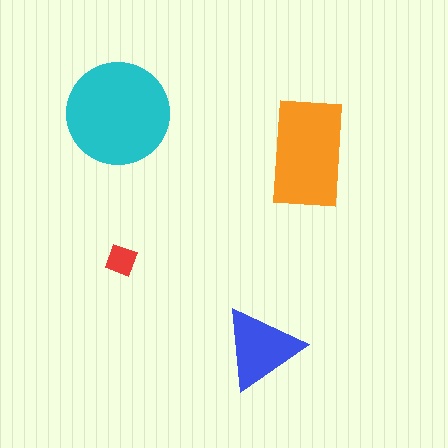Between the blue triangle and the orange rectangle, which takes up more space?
The orange rectangle.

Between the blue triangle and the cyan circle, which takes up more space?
The cyan circle.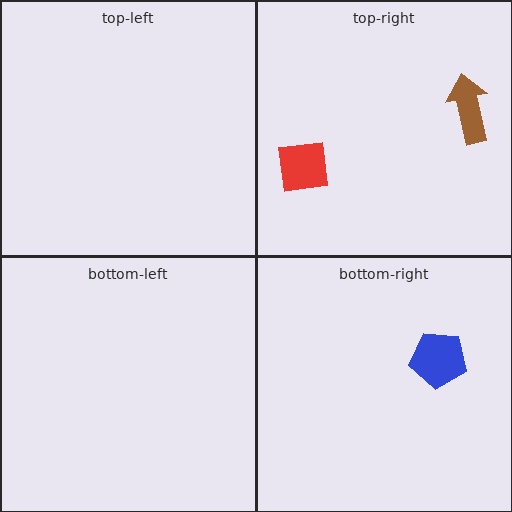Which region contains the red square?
The top-right region.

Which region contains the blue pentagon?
The bottom-right region.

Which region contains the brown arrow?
The top-right region.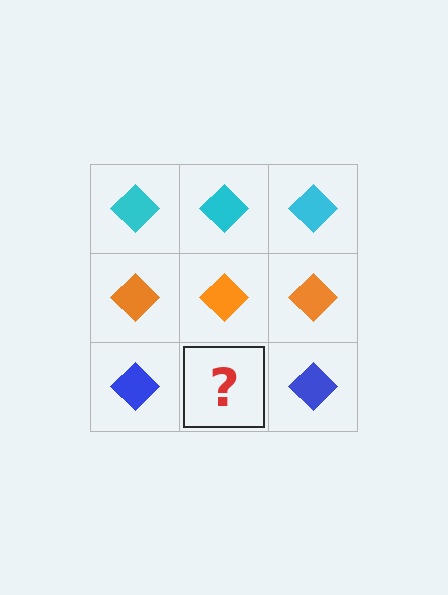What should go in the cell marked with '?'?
The missing cell should contain a blue diamond.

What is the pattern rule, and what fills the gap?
The rule is that each row has a consistent color. The gap should be filled with a blue diamond.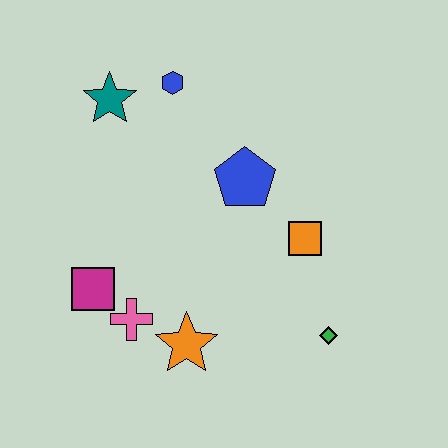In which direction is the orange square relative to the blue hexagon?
The orange square is below the blue hexagon.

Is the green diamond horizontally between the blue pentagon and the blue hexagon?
No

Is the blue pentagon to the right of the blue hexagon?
Yes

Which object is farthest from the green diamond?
The teal star is farthest from the green diamond.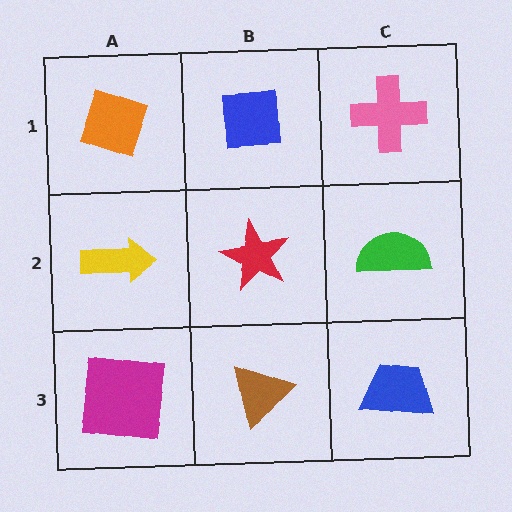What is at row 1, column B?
A blue square.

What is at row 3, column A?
A magenta square.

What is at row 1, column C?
A pink cross.